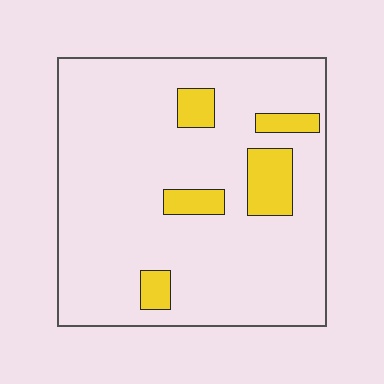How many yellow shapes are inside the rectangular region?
5.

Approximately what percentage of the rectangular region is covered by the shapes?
Approximately 10%.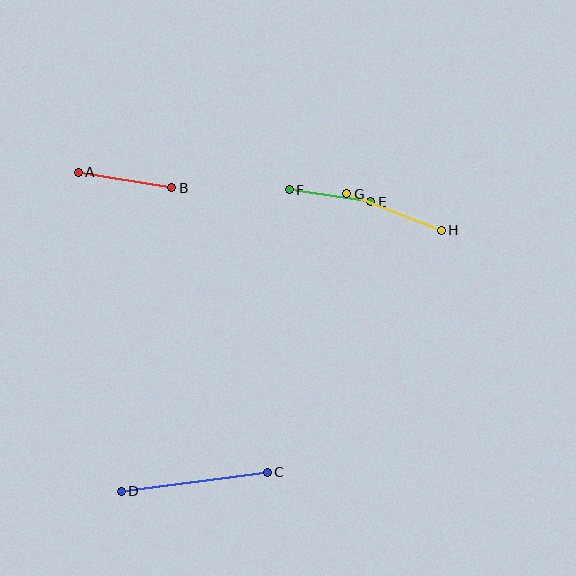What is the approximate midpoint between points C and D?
The midpoint is at approximately (194, 482) pixels.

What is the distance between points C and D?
The distance is approximately 147 pixels.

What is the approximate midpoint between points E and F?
The midpoint is at approximately (330, 196) pixels.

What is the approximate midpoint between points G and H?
The midpoint is at approximately (394, 212) pixels.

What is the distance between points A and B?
The distance is approximately 95 pixels.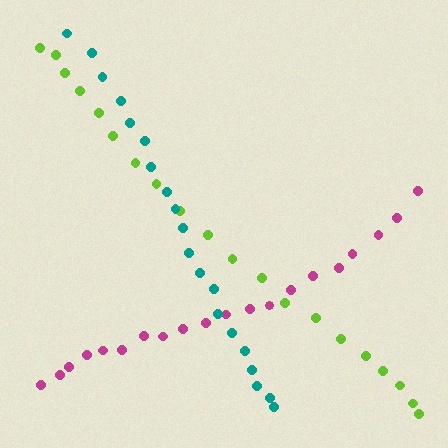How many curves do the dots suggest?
There are 3 distinct paths.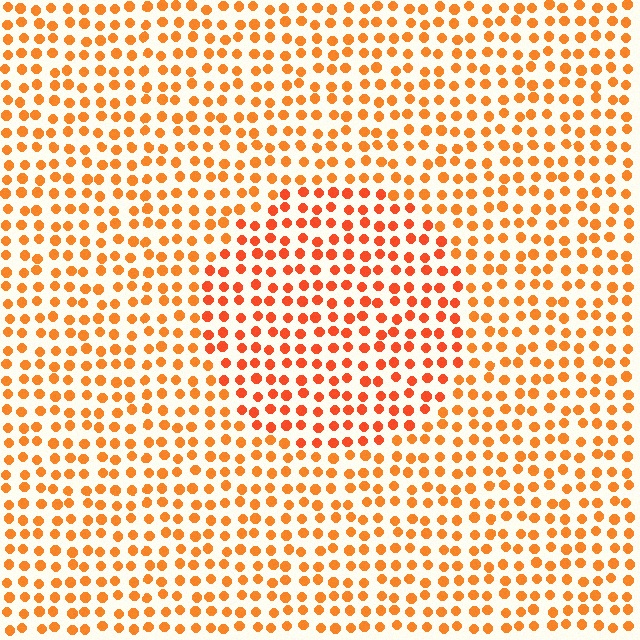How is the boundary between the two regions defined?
The boundary is defined purely by a slight shift in hue (about 17 degrees). Spacing, size, and orientation are identical on both sides.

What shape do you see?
I see a circle.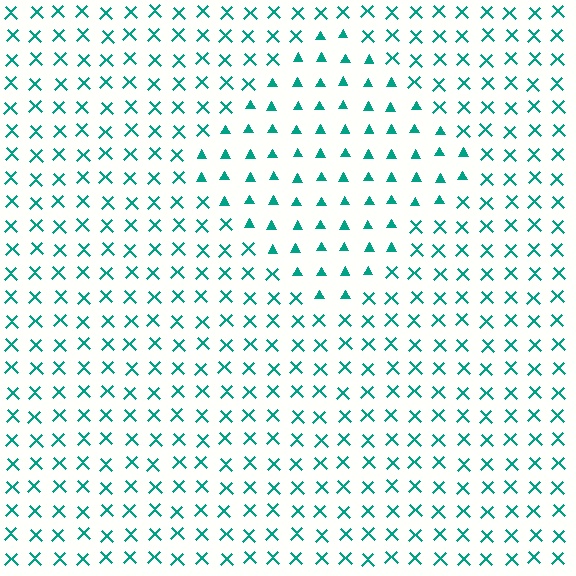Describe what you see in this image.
The image is filled with small teal elements arranged in a uniform grid. A diamond-shaped region contains triangles, while the surrounding area contains X marks. The boundary is defined purely by the change in element shape.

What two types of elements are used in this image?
The image uses triangles inside the diamond region and X marks outside it.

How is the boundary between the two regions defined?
The boundary is defined by a change in element shape: triangles inside vs. X marks outside. All elements share the same color and spacing.